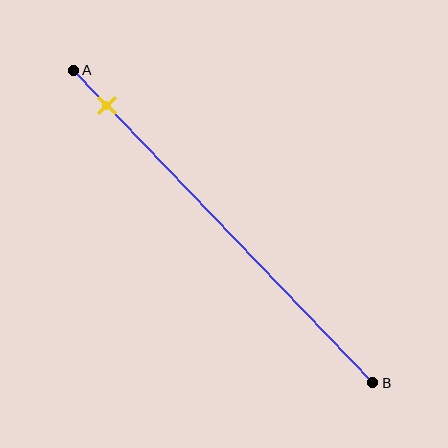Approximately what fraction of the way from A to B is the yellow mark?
The yellow mark is approximately 10% of the way from A to B.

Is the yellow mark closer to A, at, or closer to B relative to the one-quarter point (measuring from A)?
The yellow mark is closer to point A than the one-quarter point of segment AB.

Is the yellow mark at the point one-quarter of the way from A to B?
No, the mark is at about 10% from A, not at the 25% one-quarter point.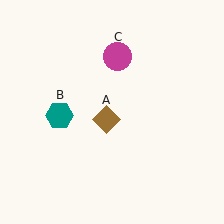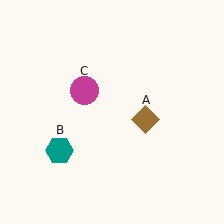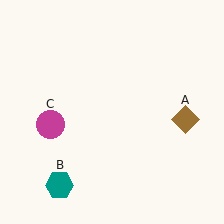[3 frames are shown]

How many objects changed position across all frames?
3 objects changed position: brown diamond (object A), teal hexagon (object B), magenta circle (object C).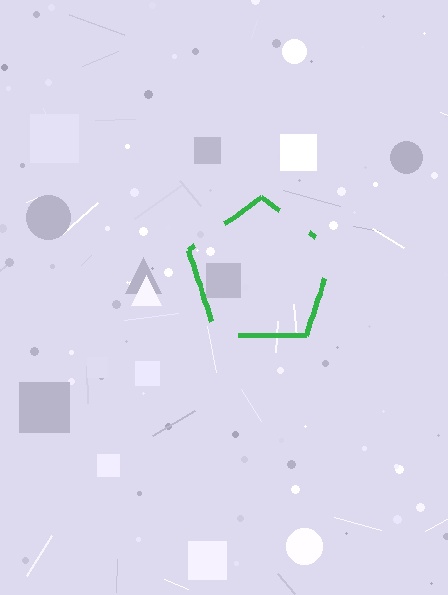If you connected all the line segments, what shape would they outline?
They would outline a pentagon.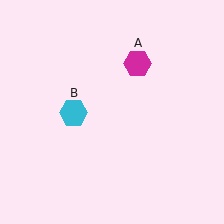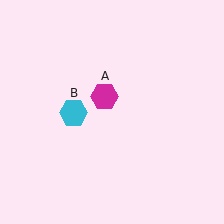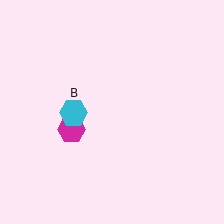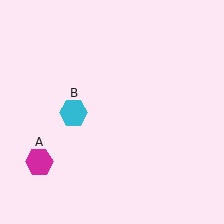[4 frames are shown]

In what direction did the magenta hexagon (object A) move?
The magenta hexagon (object A) moved down and to the left.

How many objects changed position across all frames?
1 object changed position: magenta hexagon (object A).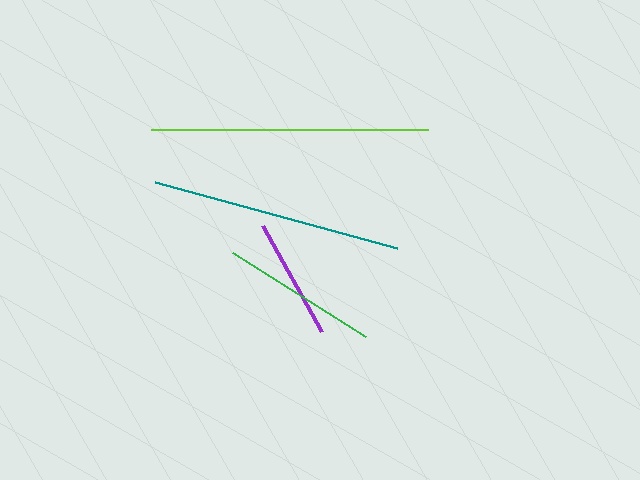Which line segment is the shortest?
The purple line is the shortest at approximately 121 pixels.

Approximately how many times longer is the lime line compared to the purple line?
The lime line is approximately 2.3 times the length of the purple line.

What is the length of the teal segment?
The teal segment is approximately 250 pixels long.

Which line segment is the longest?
The lime line is the longest at approximately 277 pixels.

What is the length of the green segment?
The green segment is approximately 157 pixels long.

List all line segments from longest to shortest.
From longest to shortest: lime, teal, green, purple.